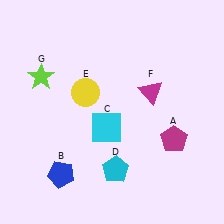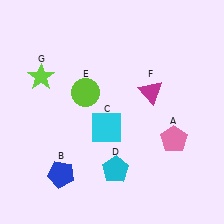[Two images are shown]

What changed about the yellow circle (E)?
In Image 1, E is yellow. In Image 2, it changed to lime.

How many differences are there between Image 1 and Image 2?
There are 2 differences between the two images.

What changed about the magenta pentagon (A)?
In Image 1, A is magenta. In Image 2, it changed to pink.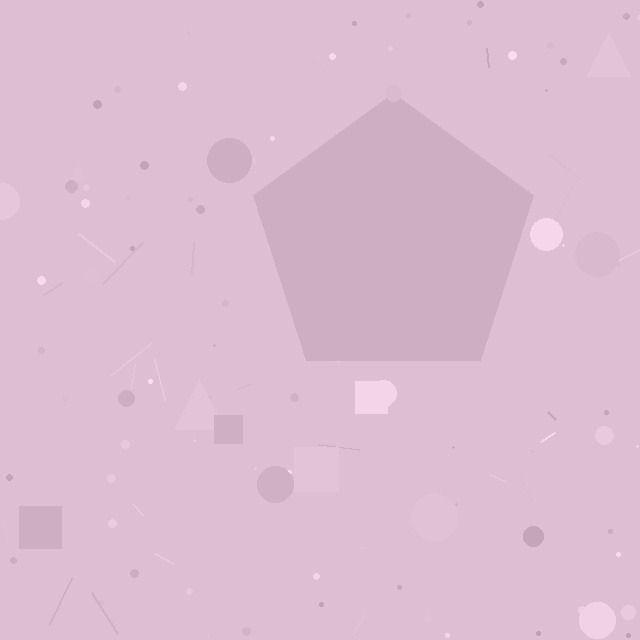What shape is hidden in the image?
A pentagon is hidden in the image.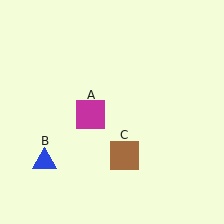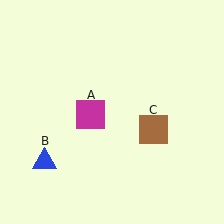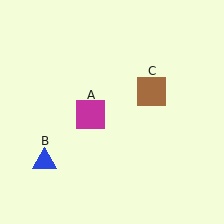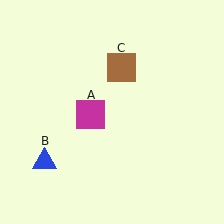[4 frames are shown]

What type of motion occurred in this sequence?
The brown square (object C) rotated counterclockwise around the center of the scene.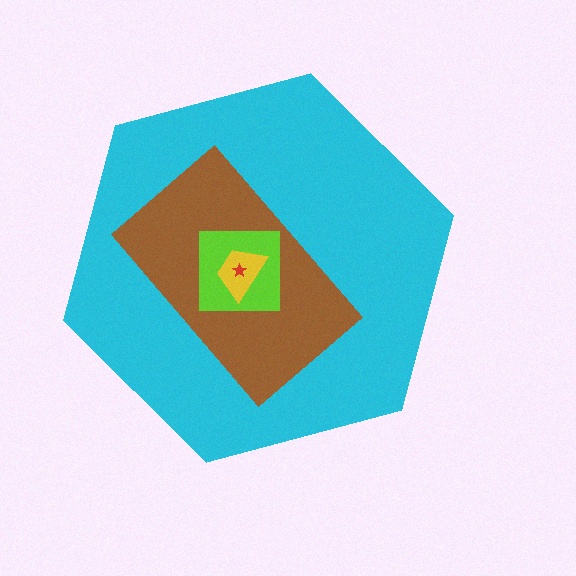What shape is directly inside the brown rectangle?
The lime square.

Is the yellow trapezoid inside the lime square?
Yes.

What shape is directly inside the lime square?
The yellow trapezoid.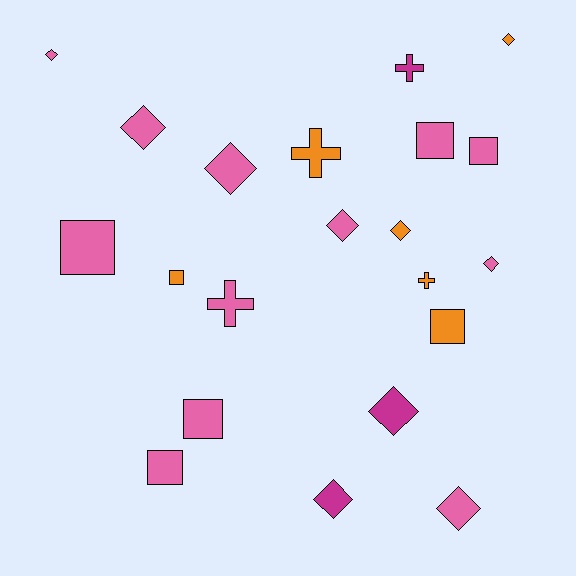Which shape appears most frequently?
Diamond, with 10 objects.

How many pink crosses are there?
There is 1 pink cross.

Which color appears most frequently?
Pink, with 12 objects.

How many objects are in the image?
There are 21 objects.